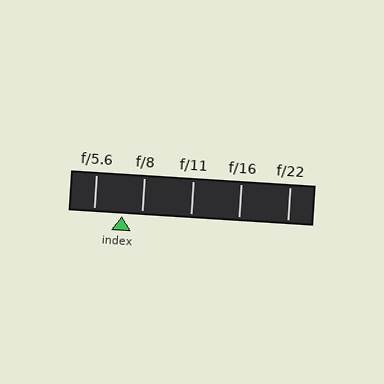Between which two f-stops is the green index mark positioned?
The index mark is between f/5.6 and f/8.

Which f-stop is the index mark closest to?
The index mark is closest to f/8.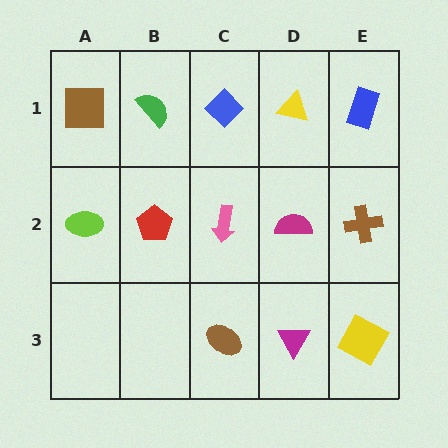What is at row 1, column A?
A brown square.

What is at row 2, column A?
A lime ellipse.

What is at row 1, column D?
A yellow triangle.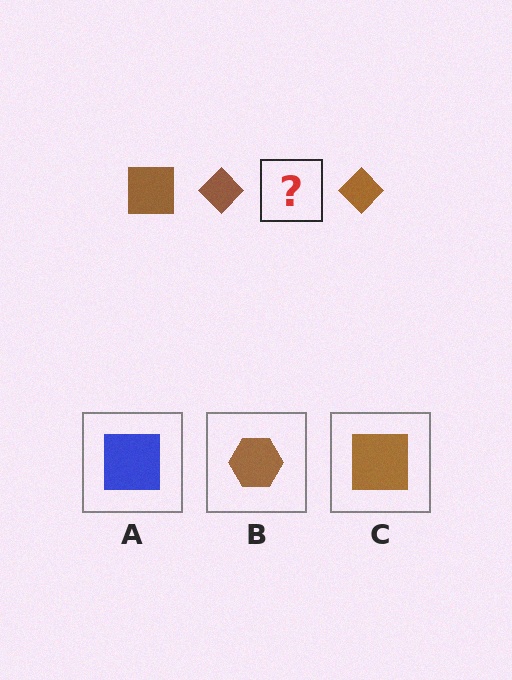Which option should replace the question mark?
Option C.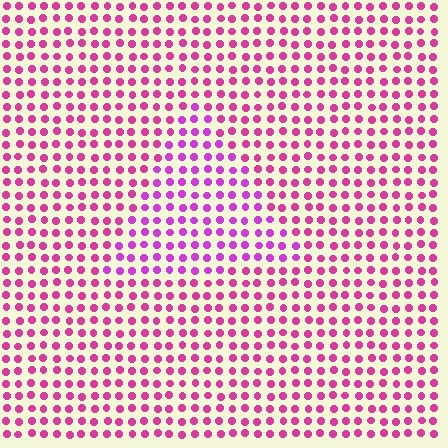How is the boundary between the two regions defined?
The boundary is defined purely by a slight shift in hue (about 26 degrees). Spacing, size, and orientation are identical on both sides.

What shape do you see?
I see a triangle.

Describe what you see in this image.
The image is filled with small magenta elements in a uniform arrangement. A triangle-shaped region is visible where the elements are tinted to a slightly different hue, forming a subtle color boundary.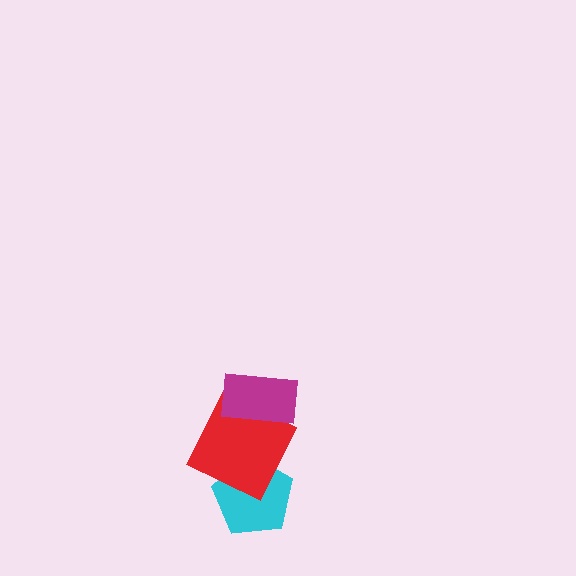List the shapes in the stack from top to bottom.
From top to bottom: the magenta rectangle, the red square, the cyan pentagon.